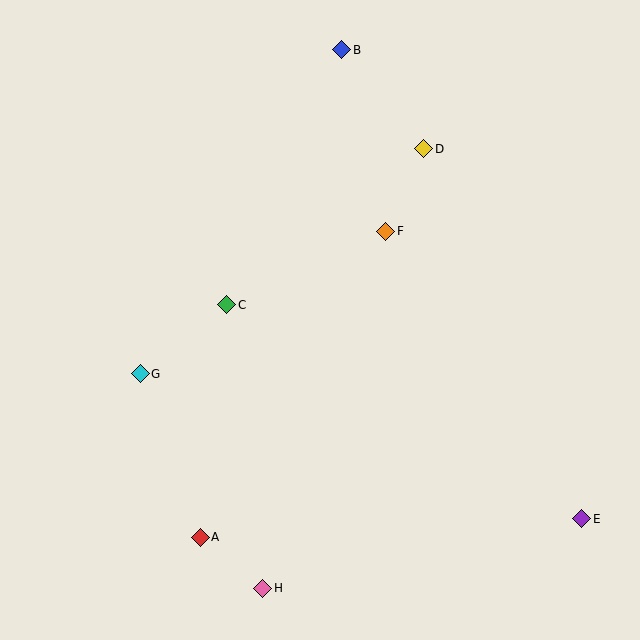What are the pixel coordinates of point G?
Point G is at (140, 374).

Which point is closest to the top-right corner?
Point D is closest to the top-right corner.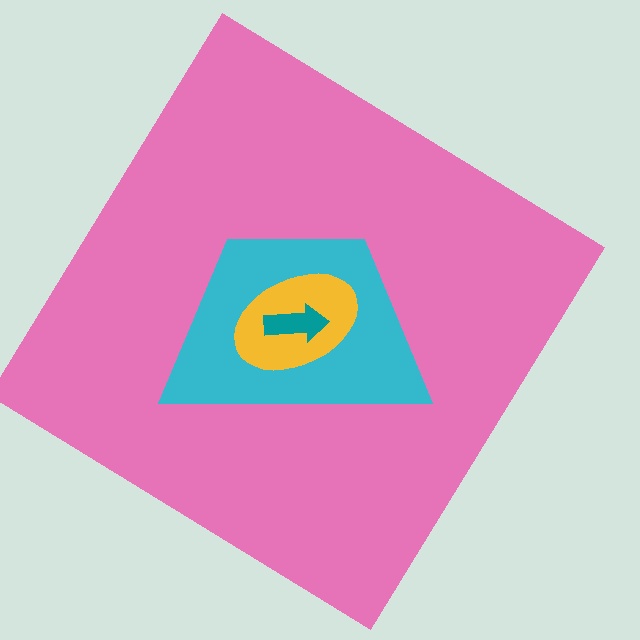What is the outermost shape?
The pink diamond.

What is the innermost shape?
The teal arrow.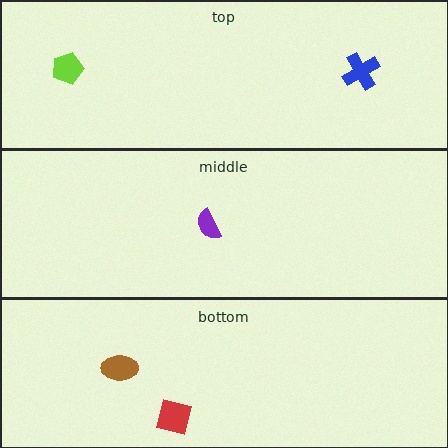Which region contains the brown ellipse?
The bottom region.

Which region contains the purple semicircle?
The middle region.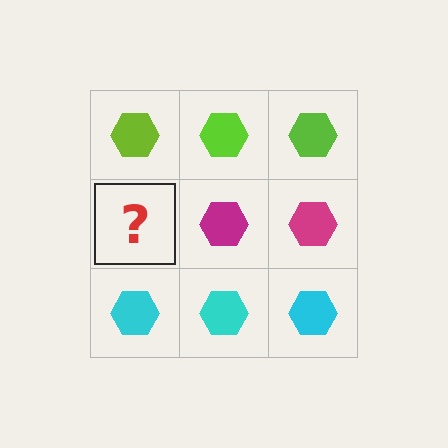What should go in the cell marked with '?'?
The missing cell should contain a magenta hexagon.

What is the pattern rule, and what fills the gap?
The rule is that each row has a consistent color. The gap should be filled with a magenta hexagon.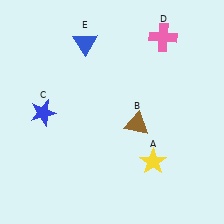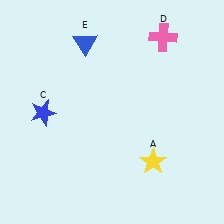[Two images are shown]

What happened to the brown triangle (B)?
The brown triangle (B) was removed in Image 2. It was in the bottom-right area of Image 1.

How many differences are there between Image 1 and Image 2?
There is 1 difference between the two images.